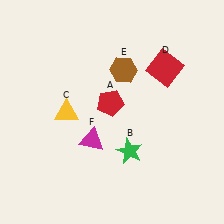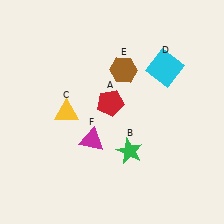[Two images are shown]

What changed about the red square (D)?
In Image 1, D is red. In Image 2, it changed to cyan.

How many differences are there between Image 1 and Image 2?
There is 1 difference between the two images.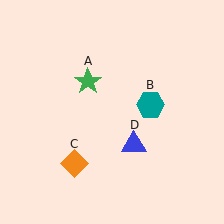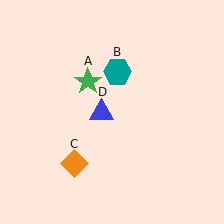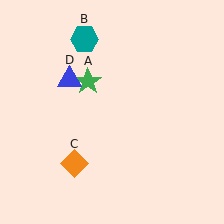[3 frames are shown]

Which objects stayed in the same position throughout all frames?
Green star (object A) and orange diamond (object C) remained stationary.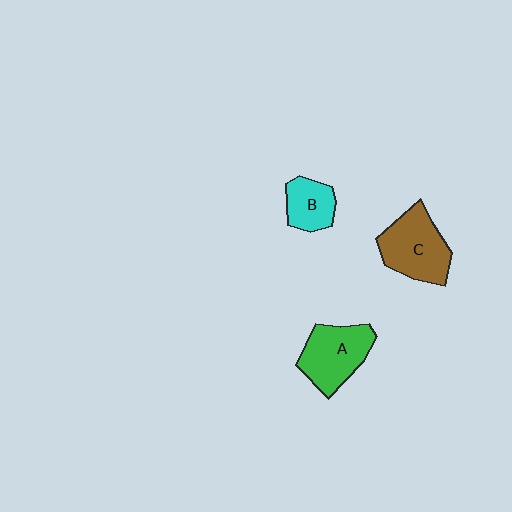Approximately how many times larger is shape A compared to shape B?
Approximately 1.6 times.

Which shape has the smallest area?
Shape B (cyan).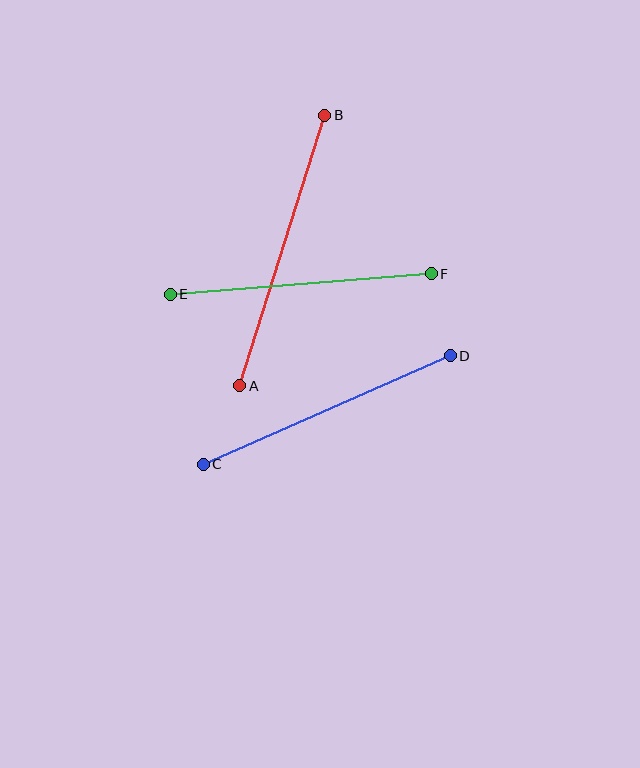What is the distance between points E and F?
The distance is approximately 262 pixels.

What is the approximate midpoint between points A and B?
The midpoint is at approximately (282, 250) pixels.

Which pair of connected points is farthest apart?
Points A and B are farthest apart.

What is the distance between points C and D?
The distance is approximately 270 pixels.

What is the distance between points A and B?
The distance is approximately 283 pixels.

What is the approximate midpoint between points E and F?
The midpoint is at approximately (301, 284) pixels.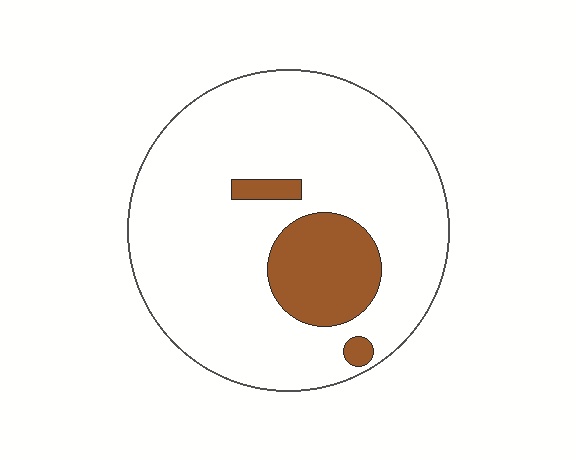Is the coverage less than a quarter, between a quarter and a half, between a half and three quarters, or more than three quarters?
Less than a quarter.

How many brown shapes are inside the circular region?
3.